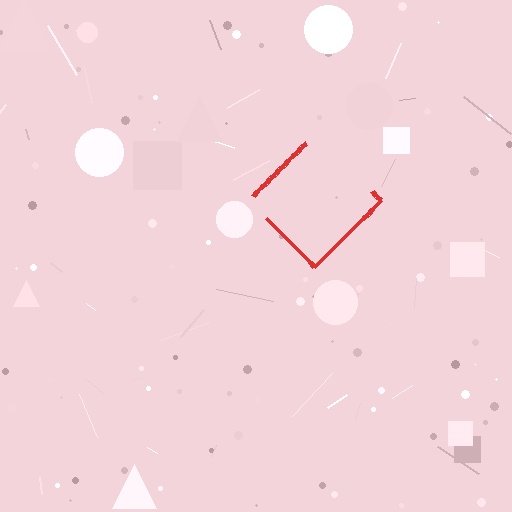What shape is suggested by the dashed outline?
The dashed outline suggests a diamond.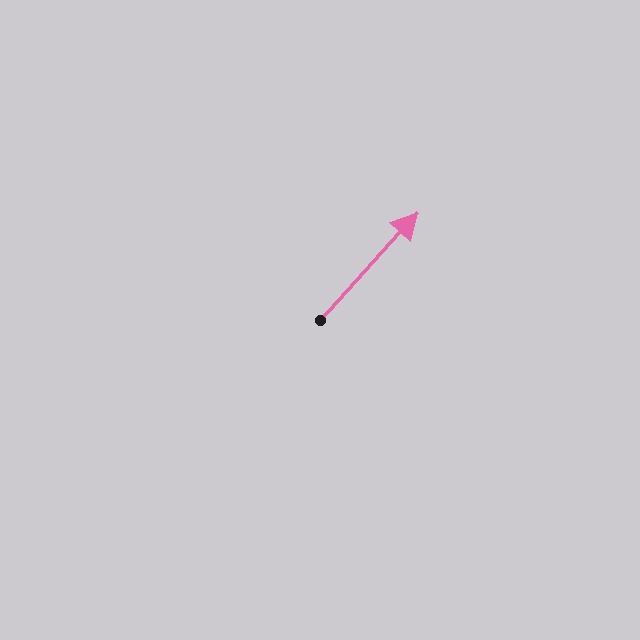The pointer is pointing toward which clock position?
Roughly 1 o'clock.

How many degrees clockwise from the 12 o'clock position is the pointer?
Approximately 42 degrees.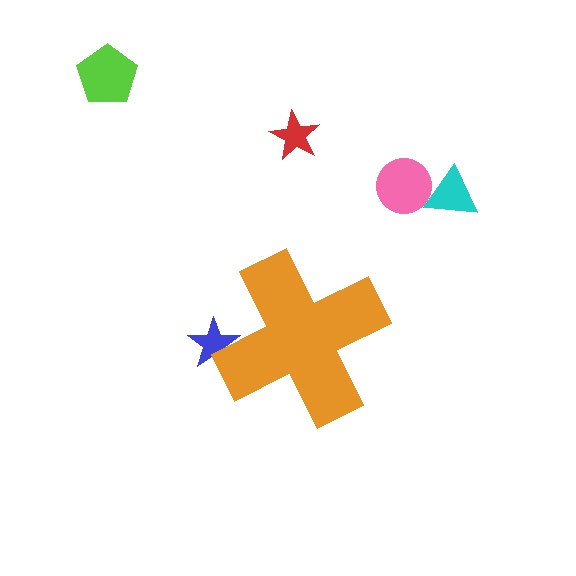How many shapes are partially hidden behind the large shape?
1 shape is partially hidden.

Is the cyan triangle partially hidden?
No, the cyan triangle is fully visible.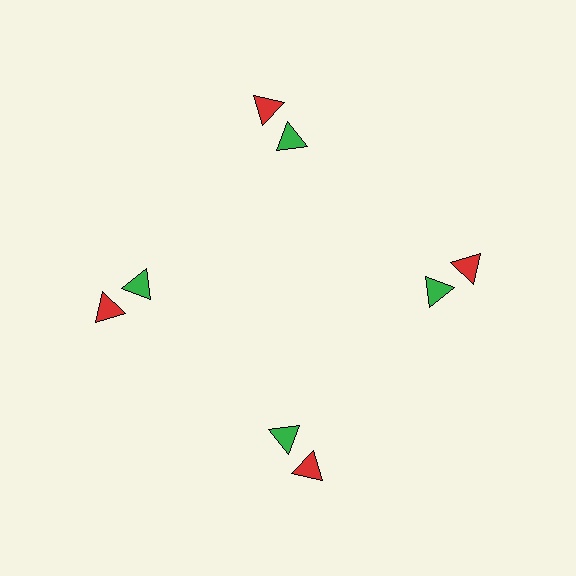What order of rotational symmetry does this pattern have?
This pattern has 4-fold rotational symmetry.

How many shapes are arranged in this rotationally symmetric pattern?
There are 8 shapes, arranged in 4 groups of 2.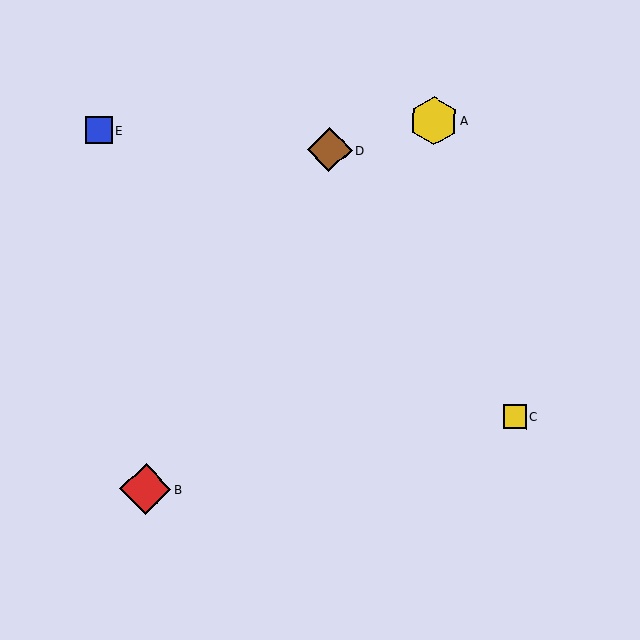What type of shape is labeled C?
Shape C is a yellow square.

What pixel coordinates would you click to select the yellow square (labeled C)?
Click at (515, 417) to select the yellow square C.